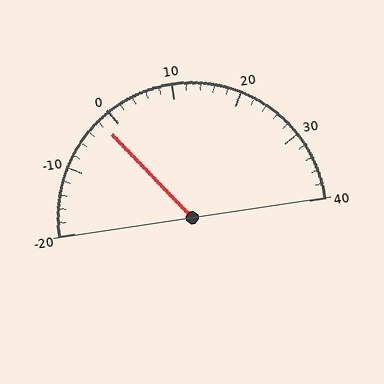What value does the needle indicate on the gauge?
The needle indicates approximately -2.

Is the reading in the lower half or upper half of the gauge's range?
The reading is in the lower half of the range (-20 to 40).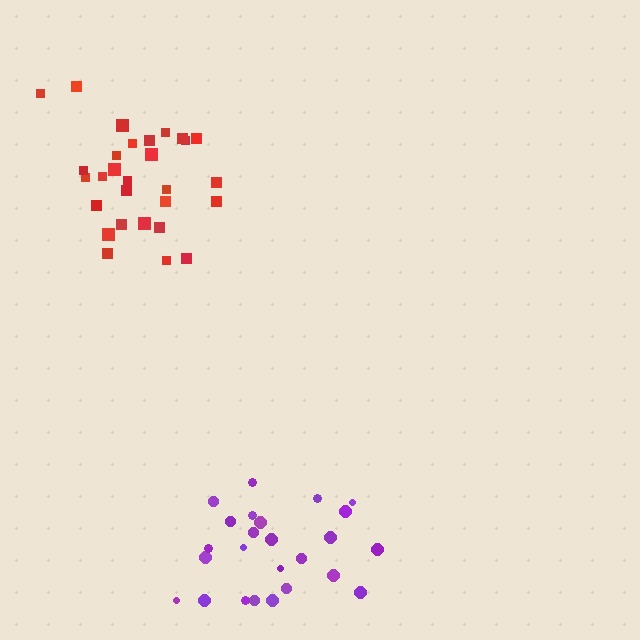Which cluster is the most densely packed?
Purple.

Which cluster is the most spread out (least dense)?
Red.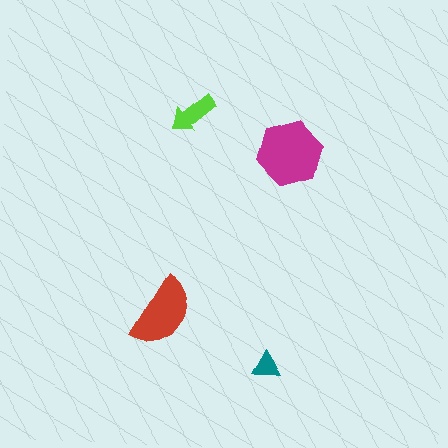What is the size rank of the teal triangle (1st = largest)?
4th.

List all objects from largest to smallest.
The magenta hexagon, the red semicircle, the lime arrow, the teal triangle.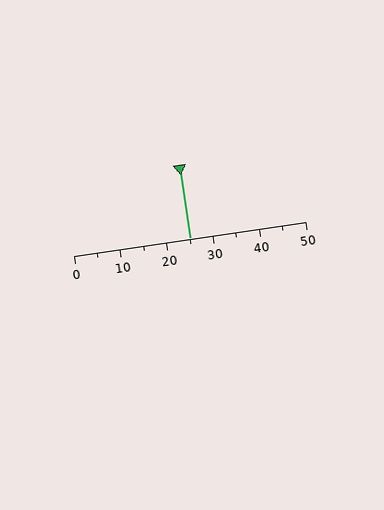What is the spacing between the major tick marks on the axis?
The major ticks are spaced 10 apart.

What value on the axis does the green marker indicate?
The marker indicates approximately 25.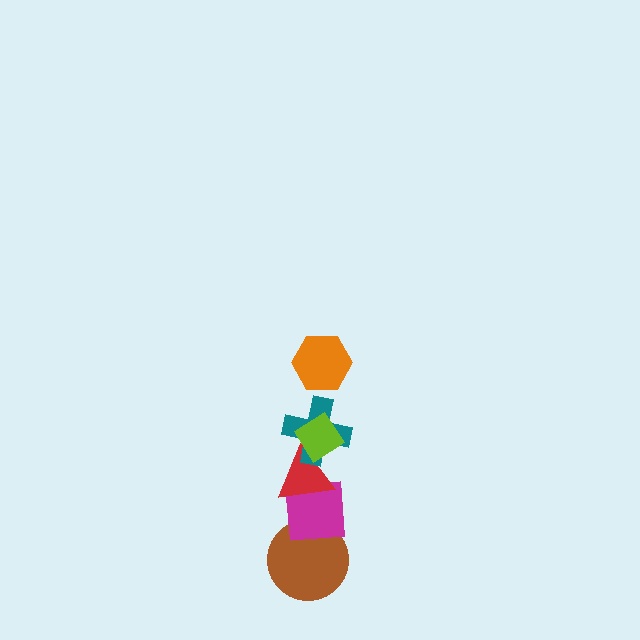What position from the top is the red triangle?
The red triangle is 4th from the top.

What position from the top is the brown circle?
The brown circle is 6th from the top.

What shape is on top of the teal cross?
The lime diamond is on top of the teal cross.